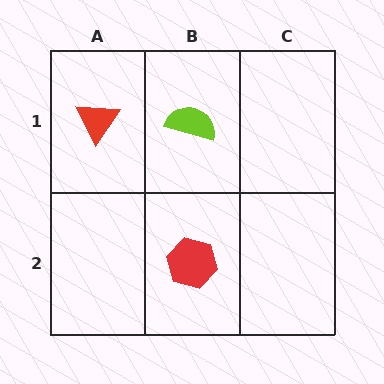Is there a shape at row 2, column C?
No, that cell is empty.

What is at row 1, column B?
A lime semicircle.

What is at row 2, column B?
A red hexagon.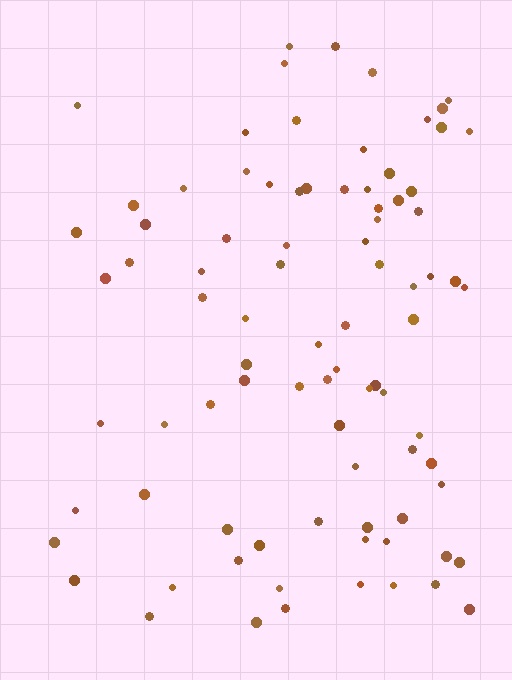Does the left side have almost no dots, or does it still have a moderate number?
Still a moderate number, just noticeably fewer than the right.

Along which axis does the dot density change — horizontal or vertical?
Horizontal.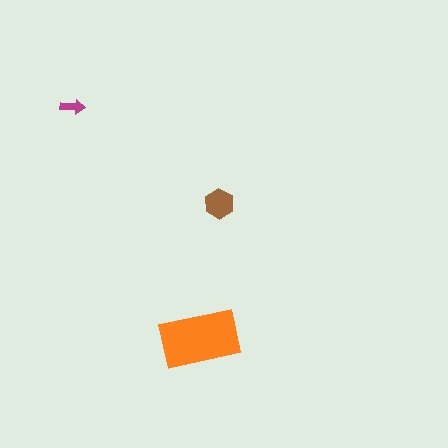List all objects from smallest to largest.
The magenta arrow, the brown hexagon, the orange rectangle.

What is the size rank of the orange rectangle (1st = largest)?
1st.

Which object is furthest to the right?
The brown hexagon is rightmost.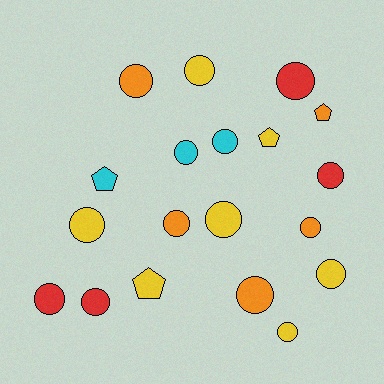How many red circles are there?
There are 4 red circles.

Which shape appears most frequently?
Circle, with 15 objects.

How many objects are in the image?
There are 19 objects.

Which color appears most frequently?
Yellow, with 7 objects.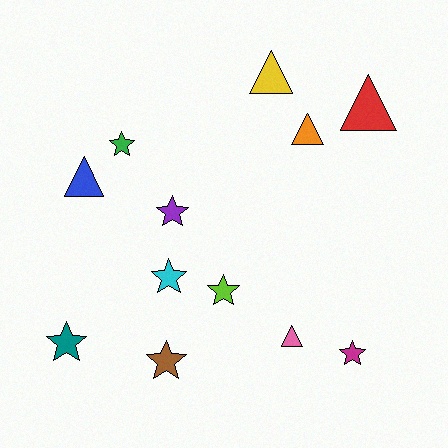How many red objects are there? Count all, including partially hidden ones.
There is 1 red object.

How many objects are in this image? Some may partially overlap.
There are 12 objects.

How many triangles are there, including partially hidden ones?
There are 5 triangles.